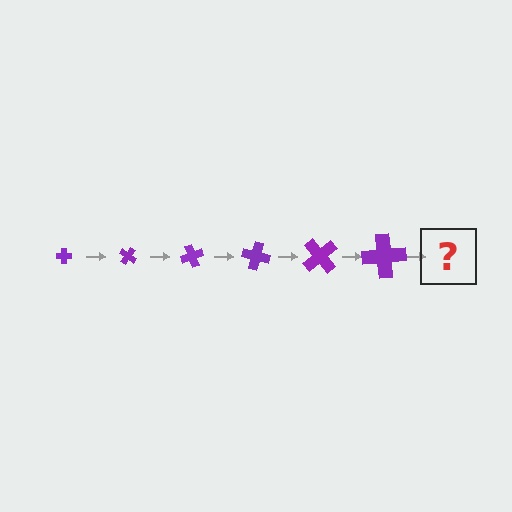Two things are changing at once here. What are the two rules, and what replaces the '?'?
The two rules are that the cross grows larger each step and it rotates 35 degrees each step. The '?' should be a cross, larger than the previous one and rotated 210 degrees from the start.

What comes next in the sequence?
The next element should be a cross, larger than the previous one and rotated 210 degrees from the start.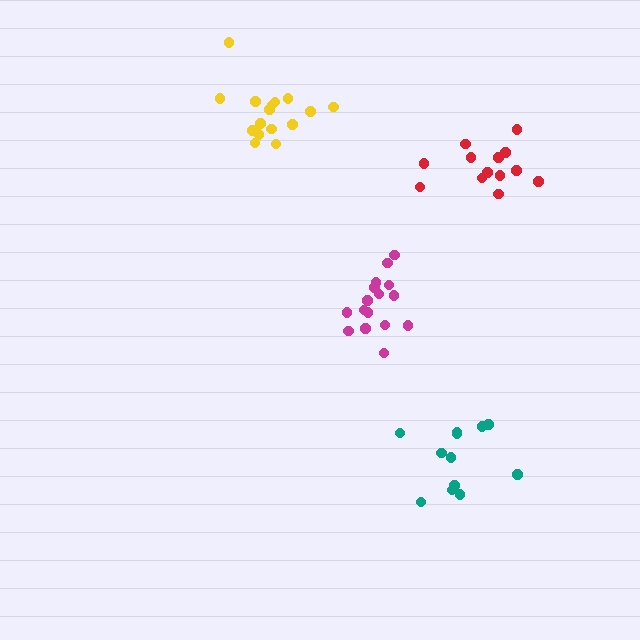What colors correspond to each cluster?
The clusters are colored: magenta, teal, yellow, red.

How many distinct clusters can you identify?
There are 4 distinct clusters.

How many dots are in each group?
Group 1: 16 dots, Group 2: 12 dots, Group 3: 16 dots, Group 4: 13 dots (57 total).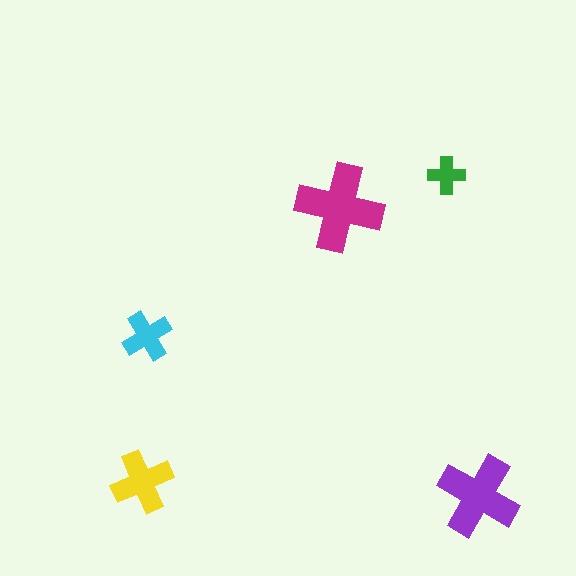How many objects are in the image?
There are 5 objects in the image.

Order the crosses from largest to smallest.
the magenta one, the purple one, the yellow one, the cyan one, the green one.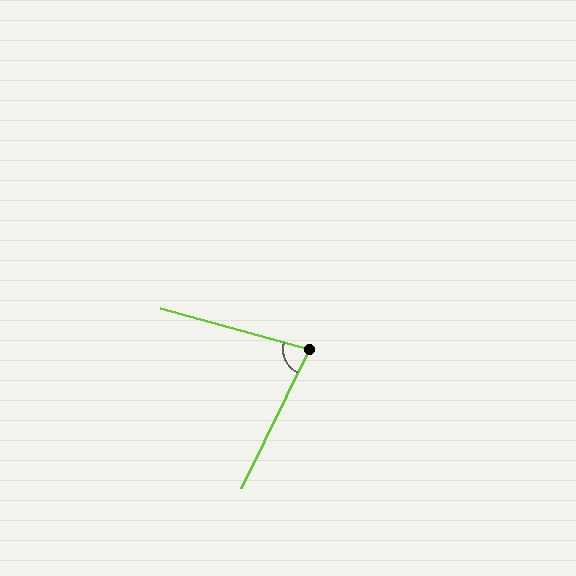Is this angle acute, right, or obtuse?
It is acute.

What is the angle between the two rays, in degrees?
Approximately 80 degrees.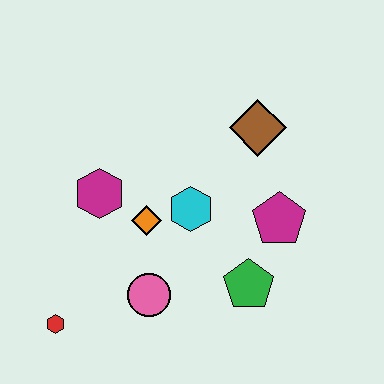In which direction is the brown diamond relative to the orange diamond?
The brown diamond is to the right of the orange diamond.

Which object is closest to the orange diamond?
The cyan hexagon is closest to the orange diamond.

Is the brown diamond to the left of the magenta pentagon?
Yes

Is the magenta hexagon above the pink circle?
Yes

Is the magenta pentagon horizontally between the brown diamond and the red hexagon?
No